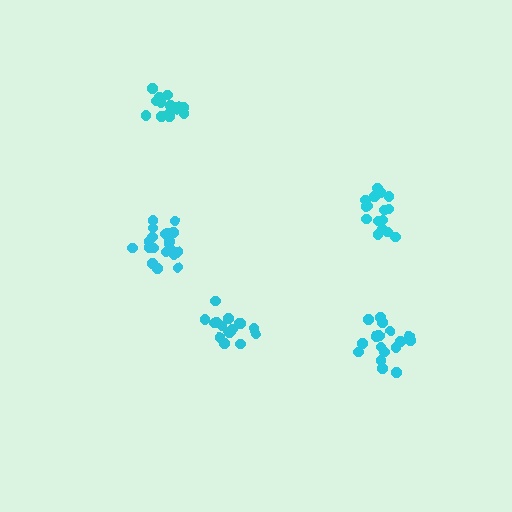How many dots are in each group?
Group 1: 15 dots, Group 2: 16 dots, Group 3: 15 dots, Group 4: 17 dots, Group 5: 20 dots (83 total).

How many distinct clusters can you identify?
There are 5 distinct clusters.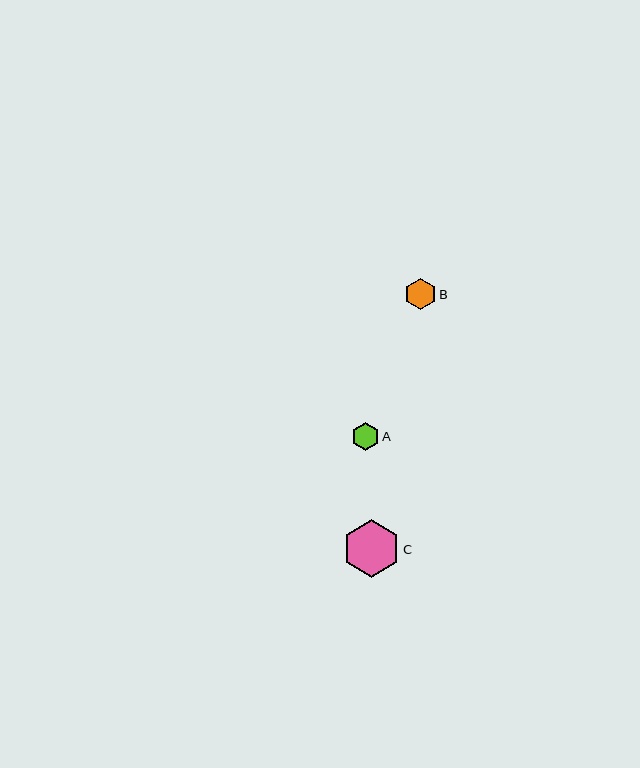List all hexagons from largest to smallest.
From largest to smallest: C, B, A.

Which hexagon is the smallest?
Hexagon A is the smallest with a size of approximately 27 pixels.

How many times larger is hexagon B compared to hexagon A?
Hexagon B is approximately 1.2 times the size of hexagon A.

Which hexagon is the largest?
Hexagon C is the largest with a size of approximately 57 pixels.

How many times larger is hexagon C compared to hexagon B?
Hexagon C is approximately 1.8 times the size of hexagon B.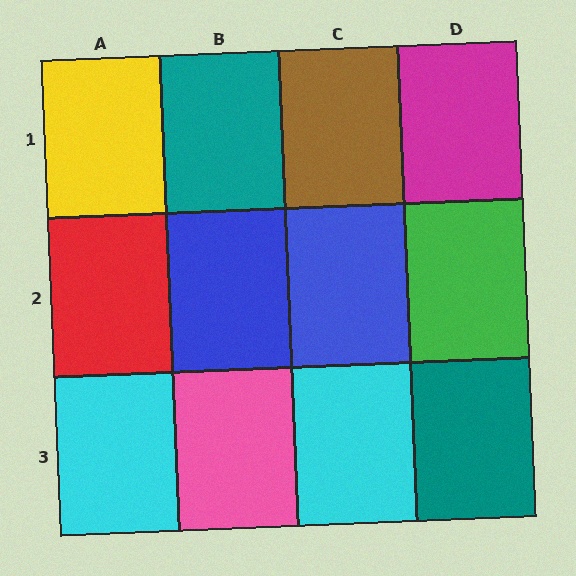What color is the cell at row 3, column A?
Cyan.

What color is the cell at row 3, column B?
Pink.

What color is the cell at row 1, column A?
Yellow.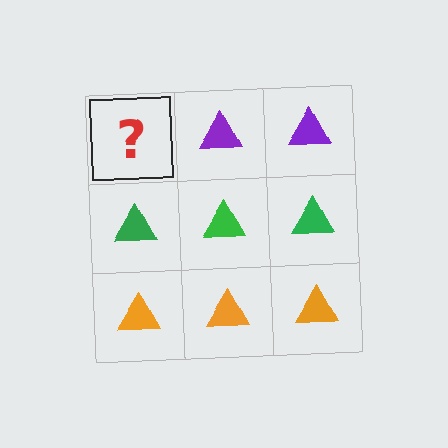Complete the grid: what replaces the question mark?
The question mark should be replaced with a purple triangle.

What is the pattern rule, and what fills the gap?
The rule is that each row has a consistent color. The gap should be filled with a purple triangle.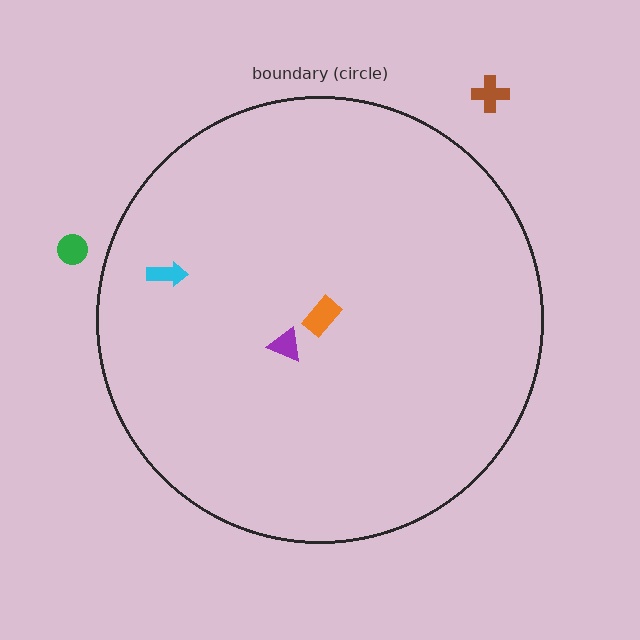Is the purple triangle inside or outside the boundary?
Inside.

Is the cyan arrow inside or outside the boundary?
Inside.